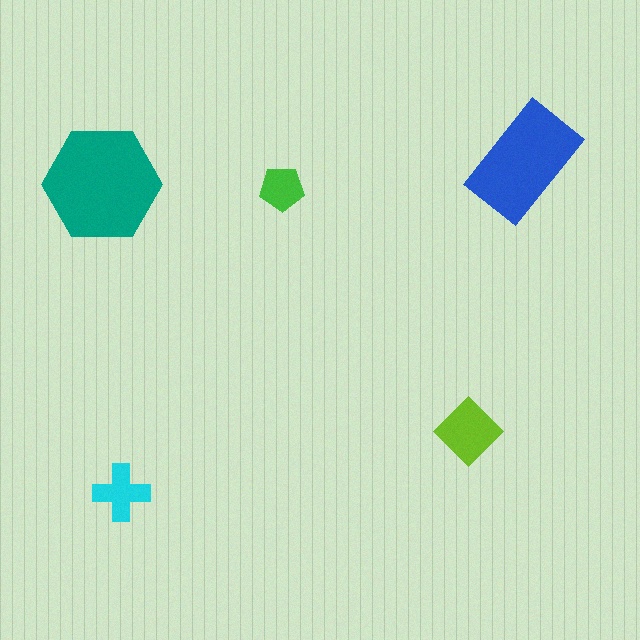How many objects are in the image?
There are 5 objects in the image.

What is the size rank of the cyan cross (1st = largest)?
4th.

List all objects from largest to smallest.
The teal hexagon, the blue rectangle, the lime diamond, the cyan cross, the green pentagon.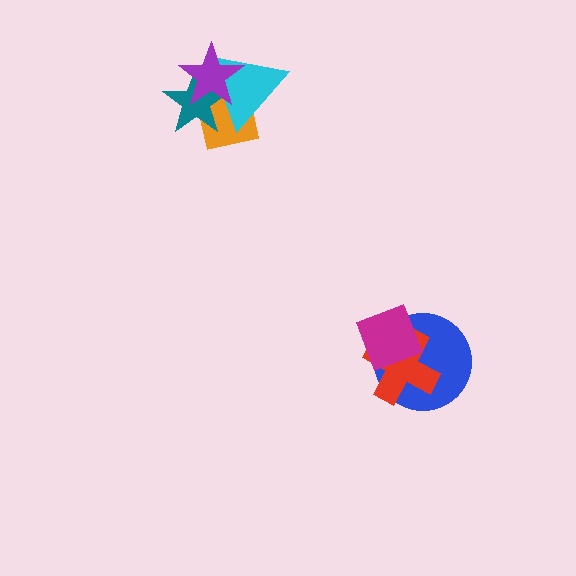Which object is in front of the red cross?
The magenta diamond is in front of the red cross.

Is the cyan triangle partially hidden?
Yes, it is partially covered by another shape.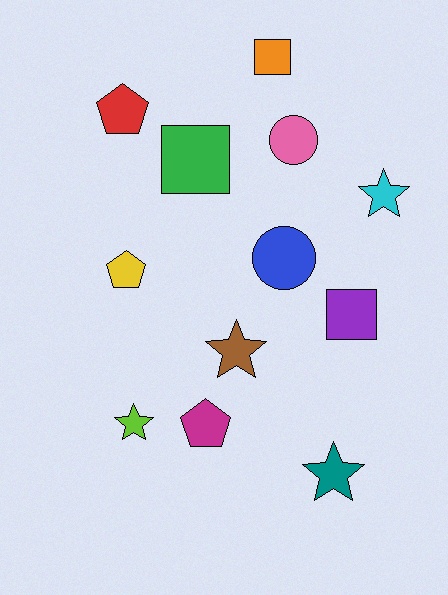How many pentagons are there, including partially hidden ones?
There are 3 pentagons.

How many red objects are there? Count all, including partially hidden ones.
There is 1 red object.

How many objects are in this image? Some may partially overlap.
There are 12 objects.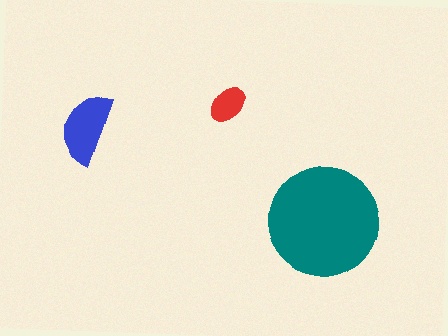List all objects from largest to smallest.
The teal circle, the blue semicircle, the red ellipse.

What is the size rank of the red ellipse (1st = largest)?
3rd.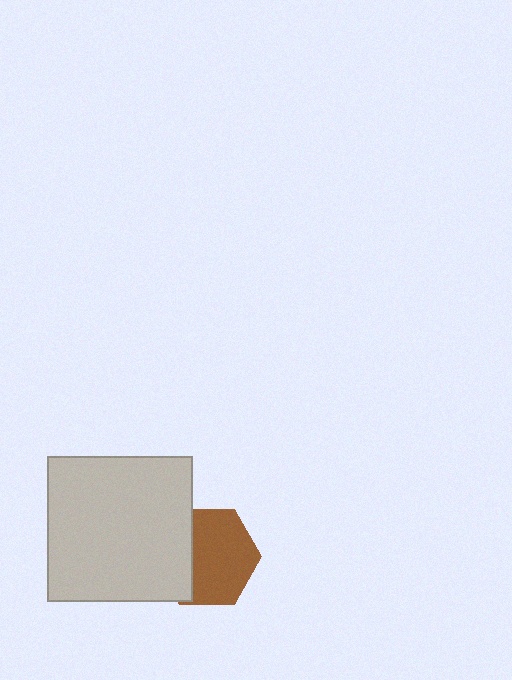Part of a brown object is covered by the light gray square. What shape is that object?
It is a hexagon.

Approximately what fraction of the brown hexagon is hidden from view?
Roughly 33% of the brown hexagon is hidden behind the light gray square.